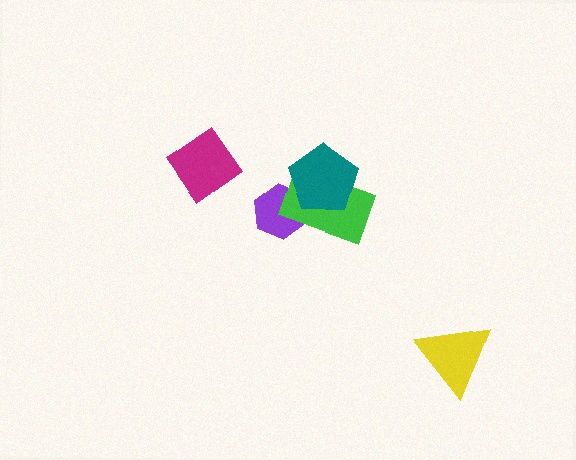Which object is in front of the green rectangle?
The teal pentagon is in front of the green rectangle.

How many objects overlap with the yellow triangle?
0 objects overlap with the yellow triangle.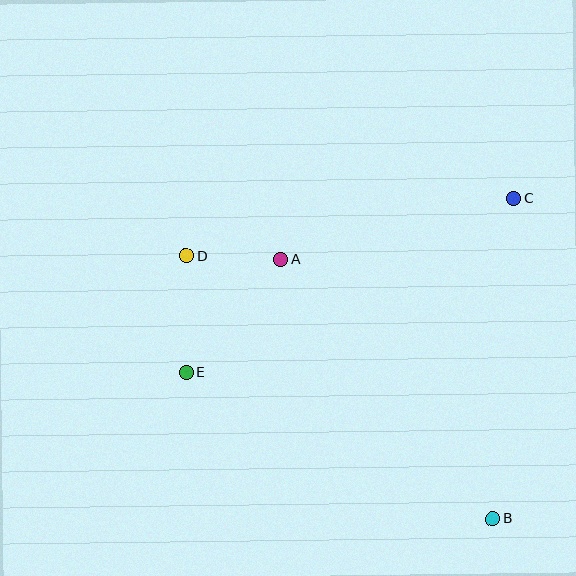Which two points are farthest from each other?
Points B and D are farthest from each other.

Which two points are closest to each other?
Points A and D are closest to each other.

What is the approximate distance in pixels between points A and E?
The distance between A and E is approximately 147 pixels.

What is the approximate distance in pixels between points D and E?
The distance between D and E is approximately 116 pixels.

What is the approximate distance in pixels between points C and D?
The distance between C and D is approximately 332 pixels.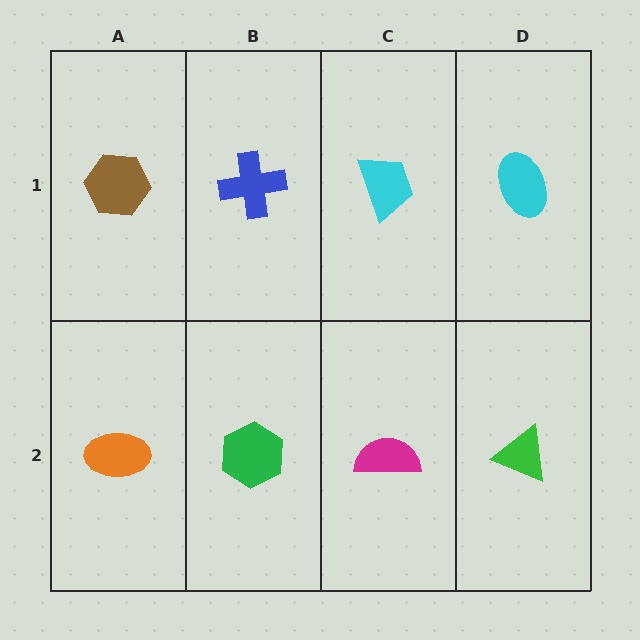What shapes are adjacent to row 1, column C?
A magenta semicircle (row 2, column C), a blue cross (row 1, column B), a cyan ellipse (row 1, column D).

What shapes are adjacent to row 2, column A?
A brown hexagon (row 1, column A), a green hexagon (row 2, column B).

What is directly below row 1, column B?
A green hexagon.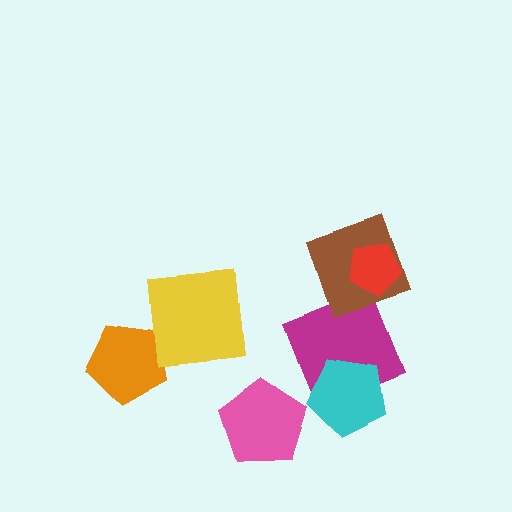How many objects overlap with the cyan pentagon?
1 object overlaps with the cyan pentagon.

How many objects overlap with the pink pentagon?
0 objects overlap with the pink pentagon.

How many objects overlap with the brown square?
1 object overlaps with the brown square.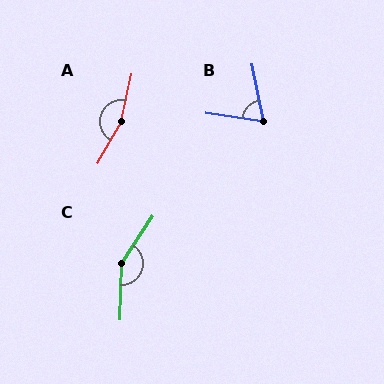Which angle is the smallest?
B, at approximately 70 degrees.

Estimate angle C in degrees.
Approximately 148 degrees.